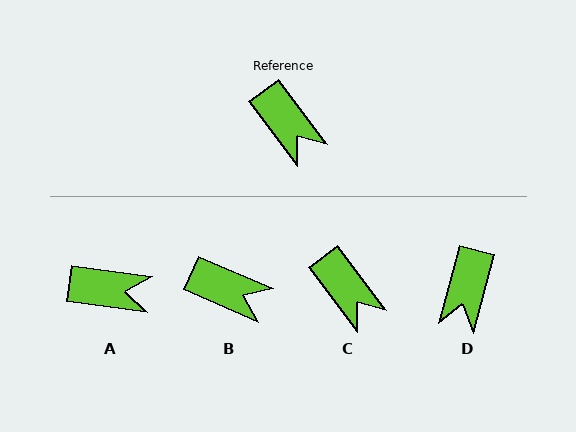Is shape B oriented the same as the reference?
No, it is off by about 30 degrees.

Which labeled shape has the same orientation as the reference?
C.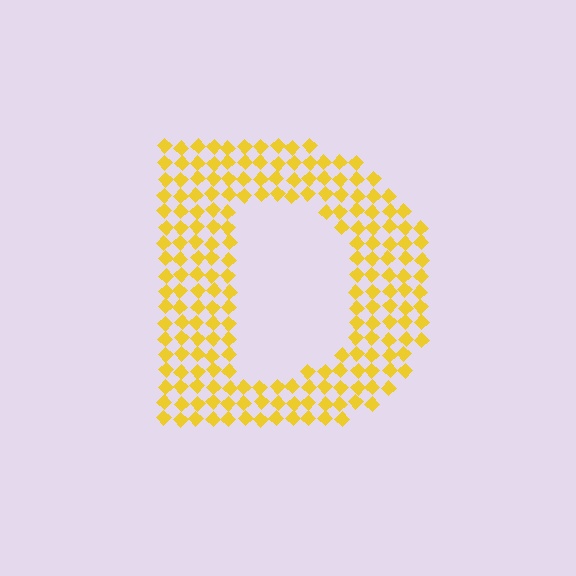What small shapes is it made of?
It is made of small diamonds.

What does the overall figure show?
The overall figure shows the letter D.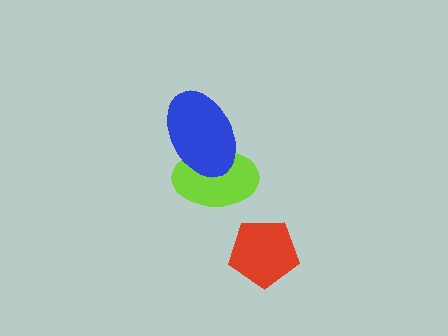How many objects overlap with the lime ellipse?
1 object overlaps with the lime ellipse.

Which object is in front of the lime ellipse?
The blue ellipse is in front of the lime ellipse.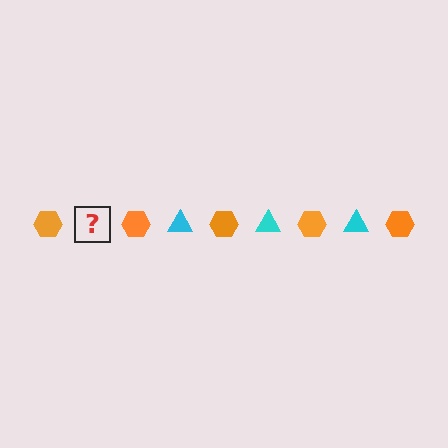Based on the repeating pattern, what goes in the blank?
The blank should be a cyan triangle.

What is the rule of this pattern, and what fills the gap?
The rule is that the pattern alternates between orange hexagon and cyan triangle. The gap should be filled with a cyan triangle.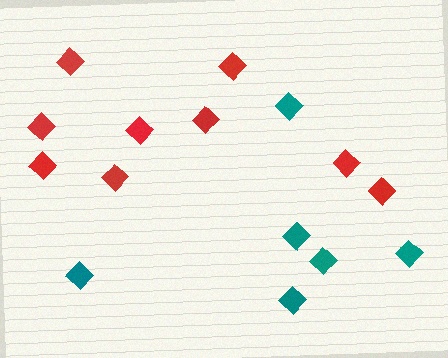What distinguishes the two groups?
There are 2 groups: one group of teal diamonds (6) and one group of red diamonds (9).